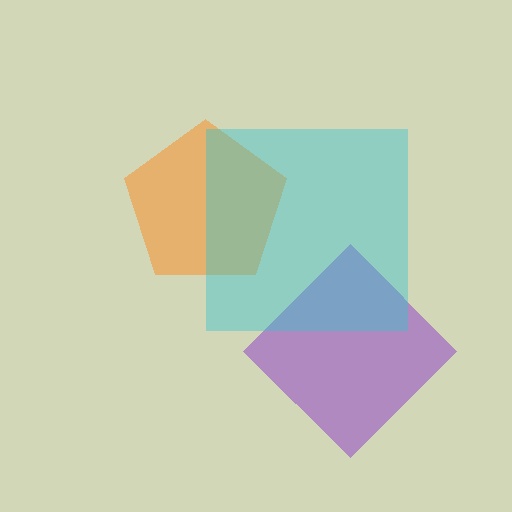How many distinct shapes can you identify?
There are 3 distinct shapes: an orange pentagon, a purple diamond, a cyan square.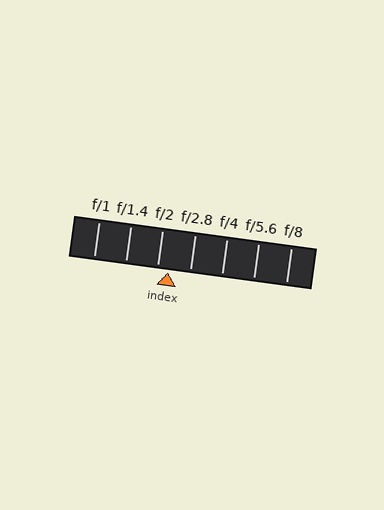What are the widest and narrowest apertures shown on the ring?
The widest aperture shown is f/1 and the narrowest is f/8.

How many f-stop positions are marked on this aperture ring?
There are 7 f-stop positions marked.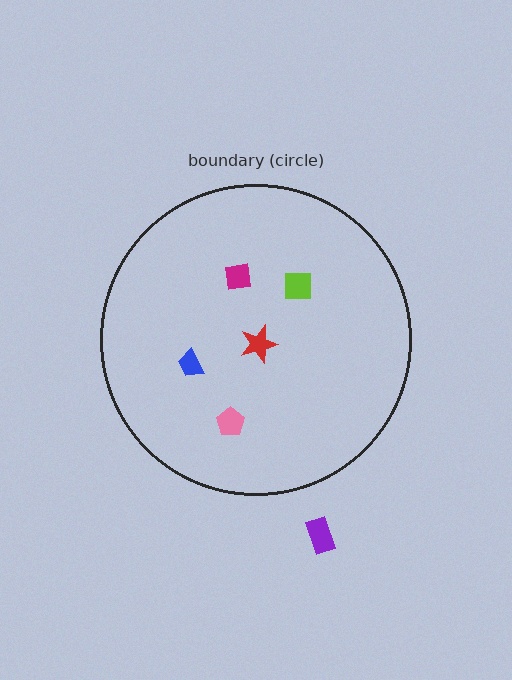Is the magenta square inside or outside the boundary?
Inside.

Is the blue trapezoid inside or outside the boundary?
Inside.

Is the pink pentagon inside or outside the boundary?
Inside.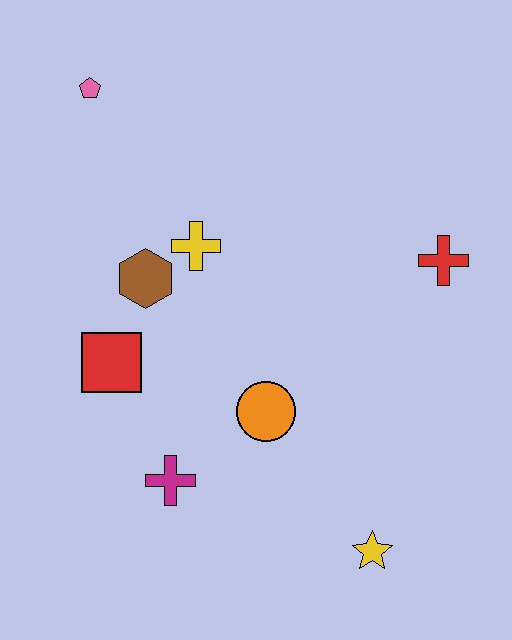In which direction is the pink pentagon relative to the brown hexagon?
The pink pentagon is above the brown hexagon.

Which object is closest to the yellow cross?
The brown hexagon is closest to the yellow cross.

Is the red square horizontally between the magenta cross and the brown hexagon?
No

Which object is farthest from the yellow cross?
The yellow star is farthest from the yellow cross.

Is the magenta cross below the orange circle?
Yes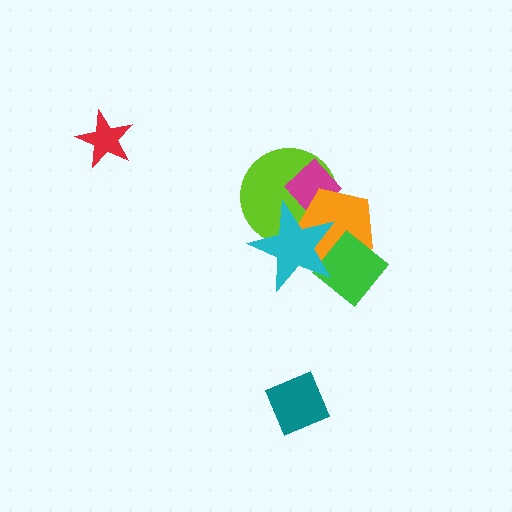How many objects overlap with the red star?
0 objects overlap with the red star.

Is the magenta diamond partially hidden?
Yes, it is partially covered by another shape.